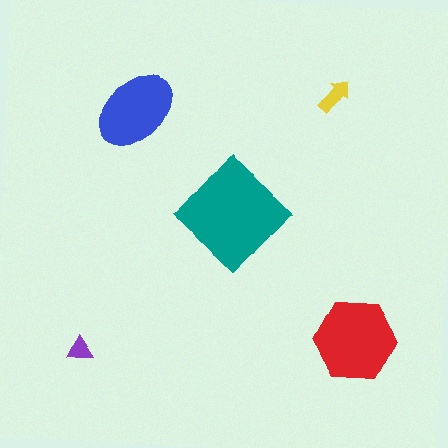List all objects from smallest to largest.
The purple triangle, the yellow arrow, the blue ellipse, the red hexagon, the teal diamond.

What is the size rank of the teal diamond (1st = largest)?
1st.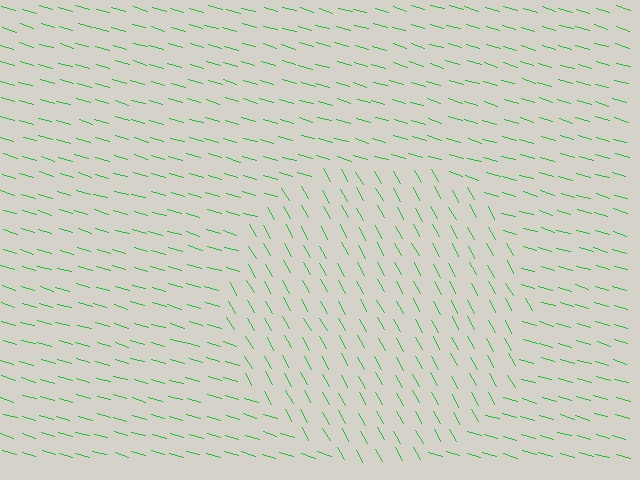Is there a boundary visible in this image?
Yes, there is a texture boundary formed by a change in line orientation.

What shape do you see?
I see a circle.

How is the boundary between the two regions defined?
The boundary is defined purely by a change in line orientation (approximately 45 degrees difference). All lines are the same color and thickness.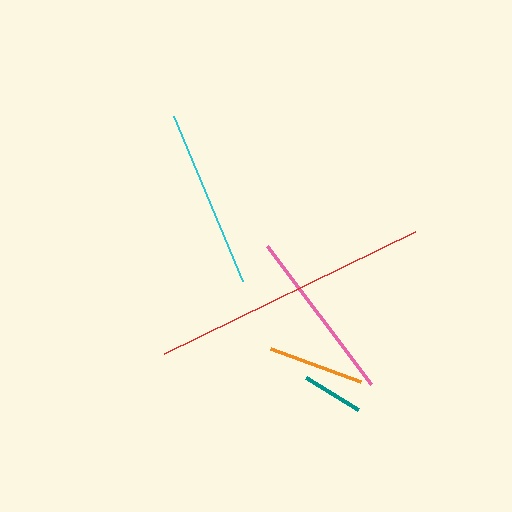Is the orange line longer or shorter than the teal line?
The orange line is longer than the teal line.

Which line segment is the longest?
The red line is the longest at approximately 279 pixels.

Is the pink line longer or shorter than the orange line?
The pink line is longer than the orange line.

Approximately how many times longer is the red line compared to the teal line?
The red line is approximately 4.5 times the length of the teal line.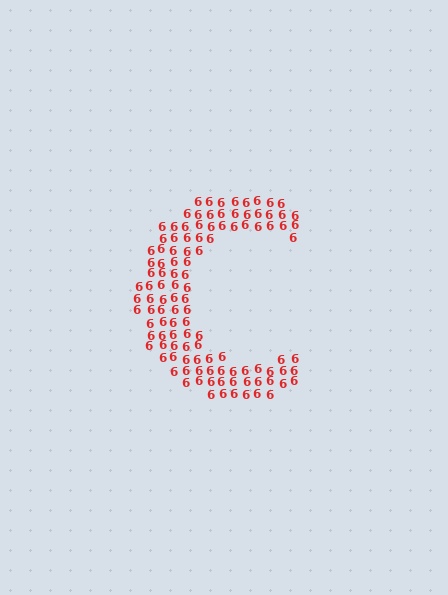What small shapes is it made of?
It is made of small digit 6's.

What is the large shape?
The large shape is the letter C.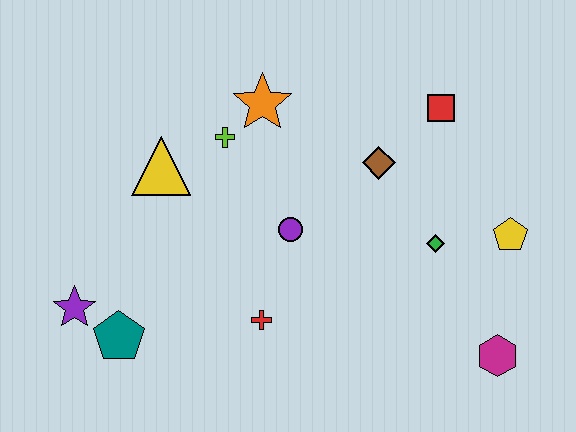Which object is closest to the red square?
The brown diamond is closest to the red square.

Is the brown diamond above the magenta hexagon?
Yes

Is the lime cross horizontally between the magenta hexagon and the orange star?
No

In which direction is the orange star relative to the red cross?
The orange star is above the red cross.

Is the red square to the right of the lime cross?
Yes